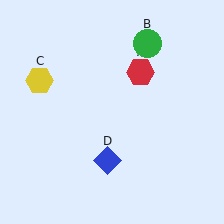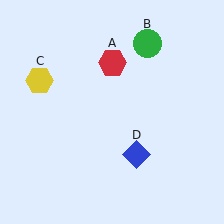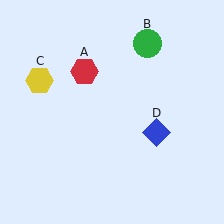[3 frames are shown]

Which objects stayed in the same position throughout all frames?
Green circle (object B) and yellow hexagon (object C) remained stationary.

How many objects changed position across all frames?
2 objects changed position: red hexagon (object A), blue diamond (object D).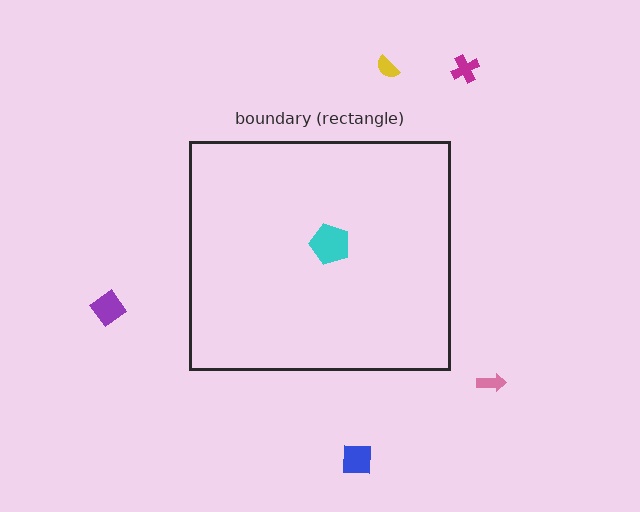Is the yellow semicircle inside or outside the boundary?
Outside.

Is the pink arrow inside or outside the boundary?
Outside.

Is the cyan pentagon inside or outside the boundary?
Inside.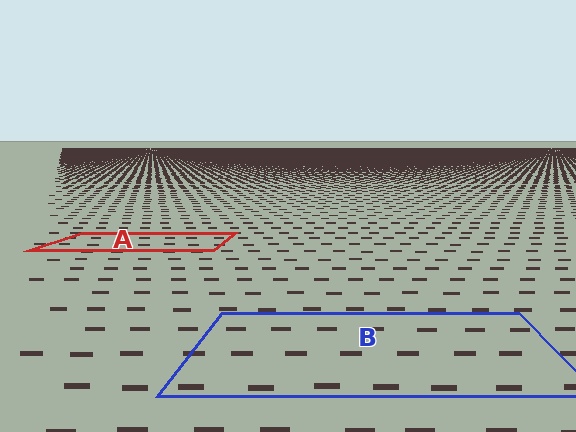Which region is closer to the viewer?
Region B is closer. The texture elements there are larger and more spread out.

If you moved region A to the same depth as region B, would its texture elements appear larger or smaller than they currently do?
They would appear larger. At a closer depth, the same texture elements are projected at a bigger on-screen size.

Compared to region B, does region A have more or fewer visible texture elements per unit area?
Region A has more texture elements per unit area — they are packed more densely because it is farther away.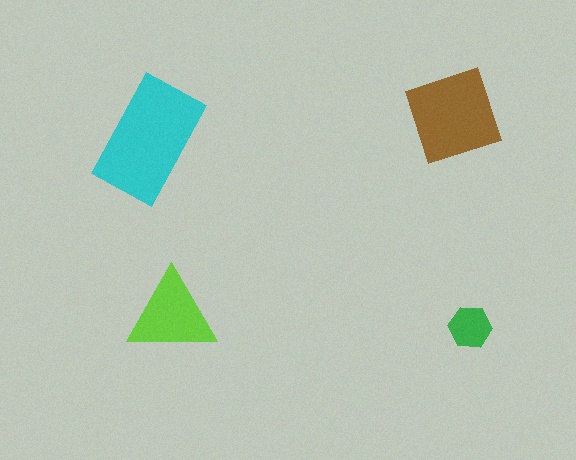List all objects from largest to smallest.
The cyan rectangle, the brown square, the lime triangle, the green hexagon.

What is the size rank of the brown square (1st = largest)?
2nd.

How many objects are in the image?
There are 4 objects in the image.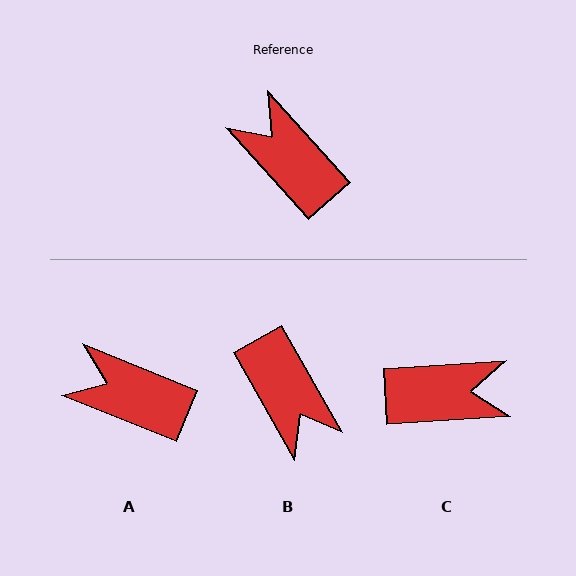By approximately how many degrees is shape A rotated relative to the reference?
Approximately 26 degrees counter-clockwise.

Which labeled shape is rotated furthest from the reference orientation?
B, about 168 degrees away.